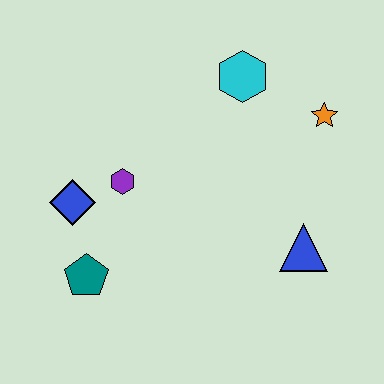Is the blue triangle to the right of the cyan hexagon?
Yes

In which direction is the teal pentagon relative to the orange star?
The teal pentagon is to the left of the orange star.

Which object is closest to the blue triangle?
The orange star is closest to the blue triangle.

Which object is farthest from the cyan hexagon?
The teal pentagon is farthest from the cyan hexagon.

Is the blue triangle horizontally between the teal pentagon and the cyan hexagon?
No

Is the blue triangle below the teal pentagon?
No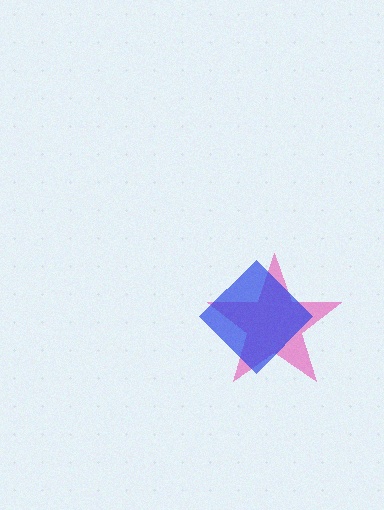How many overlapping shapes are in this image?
There are 2 overlapping shapes in the image.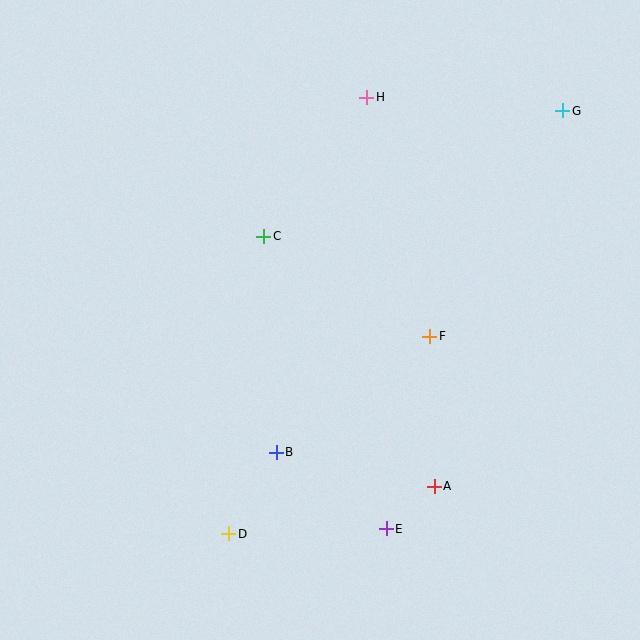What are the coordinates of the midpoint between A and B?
The midpoint between A and B is at (355, 469).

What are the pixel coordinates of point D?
Point D is at (229, 534).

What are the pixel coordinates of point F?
Point F is at (430, 336).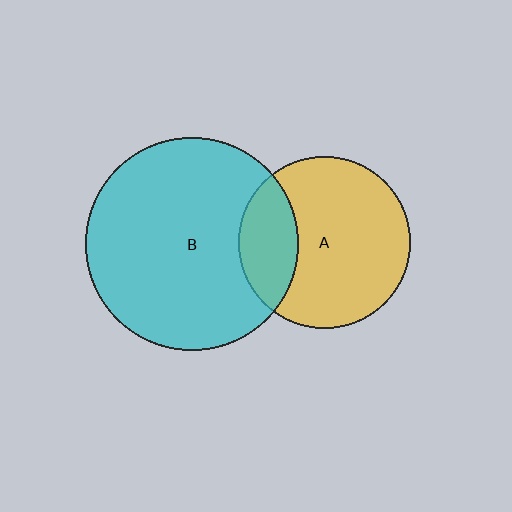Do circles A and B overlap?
Yes.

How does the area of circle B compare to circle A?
Approximately 1.5 times.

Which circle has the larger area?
Circle B (cyan).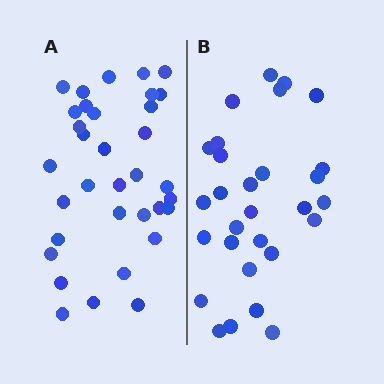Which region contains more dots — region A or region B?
Region A (the left region) has more dots.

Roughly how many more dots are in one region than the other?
Region A has about 5 more dots than region B.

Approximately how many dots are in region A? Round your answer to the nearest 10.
About 30 dots. (The exact count is 34, which rounds to 30.)